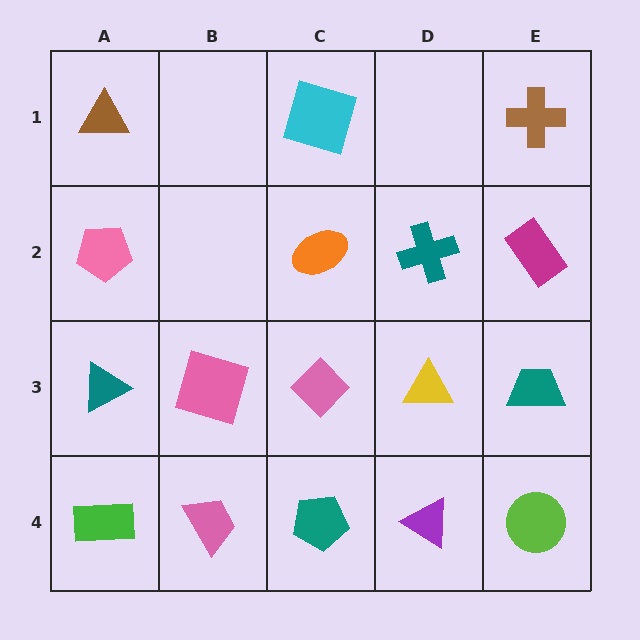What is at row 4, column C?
A teal pentagon.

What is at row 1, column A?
A brown triangle.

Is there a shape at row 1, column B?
No, that cell is empty.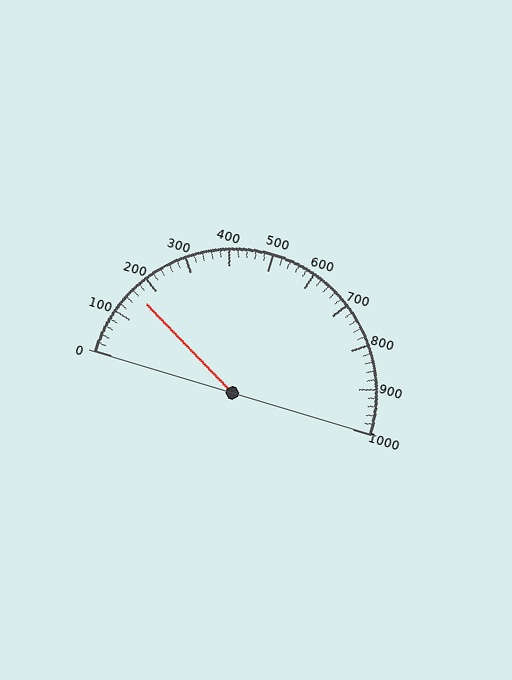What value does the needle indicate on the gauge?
The needle indicates approximately 160.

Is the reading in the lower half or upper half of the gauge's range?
The reading is in the lower half of the range (0 to 1000).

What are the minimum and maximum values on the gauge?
The gauge ranges from 0 to 1000.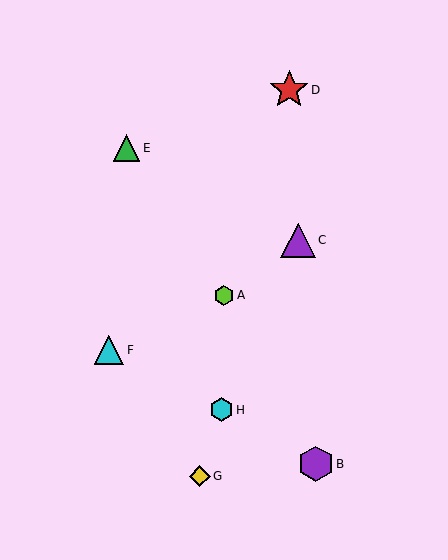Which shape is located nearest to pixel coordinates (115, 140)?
The green triangle (labeled E) at (126, 148) is nearest to that location.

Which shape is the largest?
The red star (labeled D) is the largest.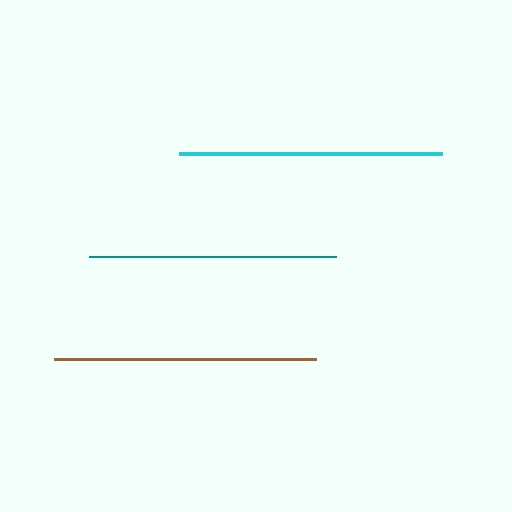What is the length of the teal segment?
The teal segment is approximately 247 pixels long.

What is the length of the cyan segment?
The cyan segment is approximately 263 pixels long.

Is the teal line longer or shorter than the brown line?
The brown line is longer than the teal line.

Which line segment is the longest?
The cyan line is the longest at approximately 263 pixels.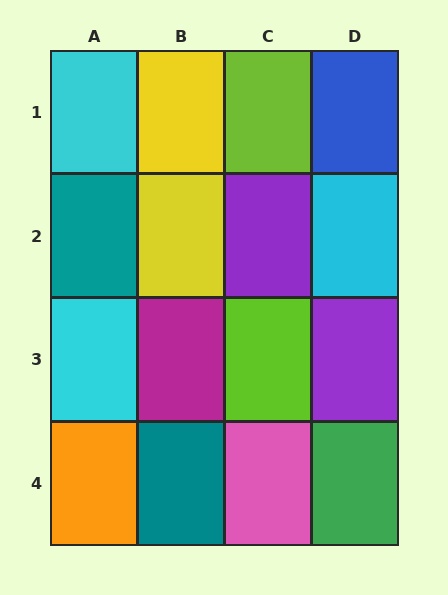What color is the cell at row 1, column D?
Blue.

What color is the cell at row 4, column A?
Orange.